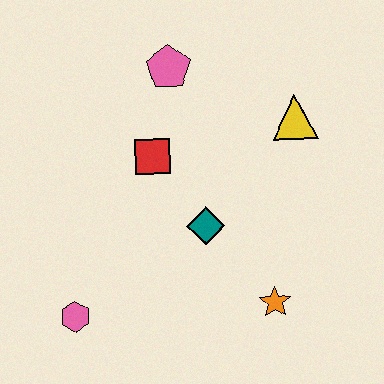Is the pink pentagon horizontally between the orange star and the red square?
Yes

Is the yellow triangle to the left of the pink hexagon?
No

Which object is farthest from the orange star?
The pink pentagon is farthest from the orange star.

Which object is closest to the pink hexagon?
The teal diamond is closest to the pink hexagon.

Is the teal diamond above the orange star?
Yes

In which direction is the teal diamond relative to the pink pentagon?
The teal diamond is below the pink pentagon.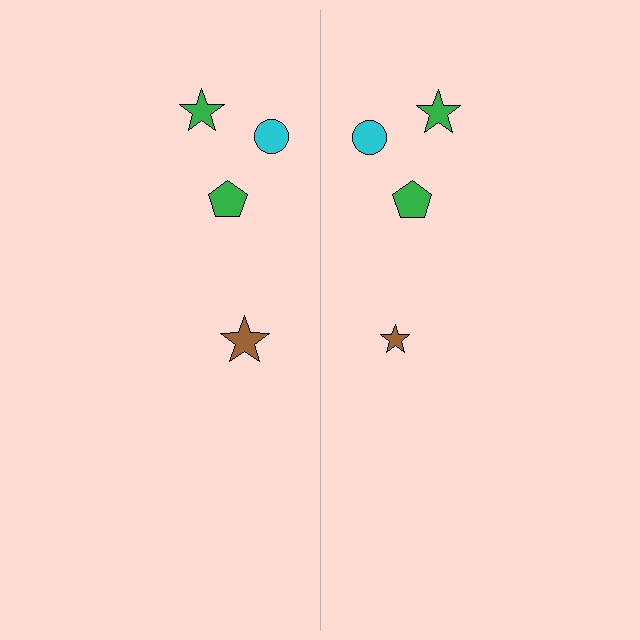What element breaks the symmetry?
The brown star on the right side has a different size than its mirror counterpart.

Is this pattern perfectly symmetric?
No, the pattern is not perfectly symmetric. The brown star on the right side has a different size than its mirror counterpart.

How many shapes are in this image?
There are 8 shapes in this image.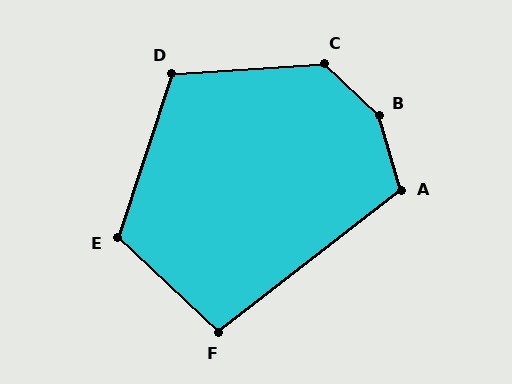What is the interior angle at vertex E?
Approximately 115 degrees (obtuse).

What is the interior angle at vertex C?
Approximately 133 degrees (obtuse).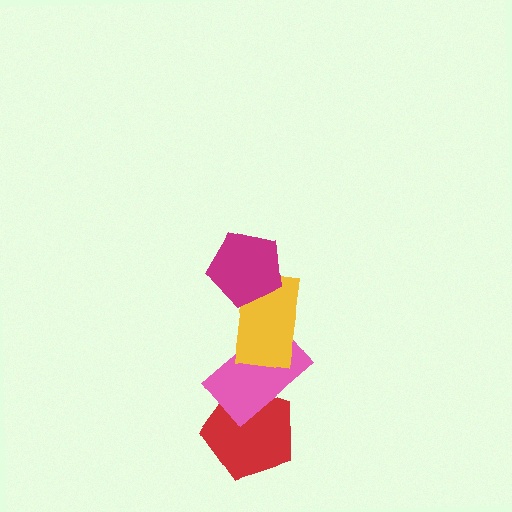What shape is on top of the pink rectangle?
The yellow rectangle is on top of the pink rectangle.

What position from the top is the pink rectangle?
The pink rectangle is 3rd from the top.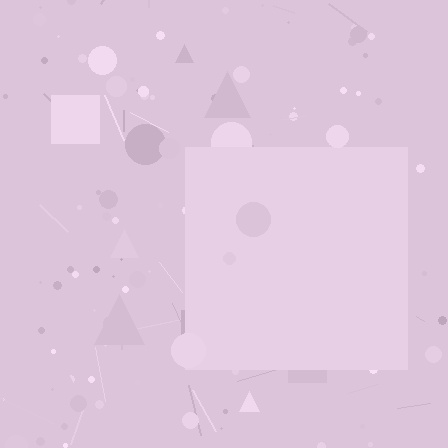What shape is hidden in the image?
A square is hidden in the image.